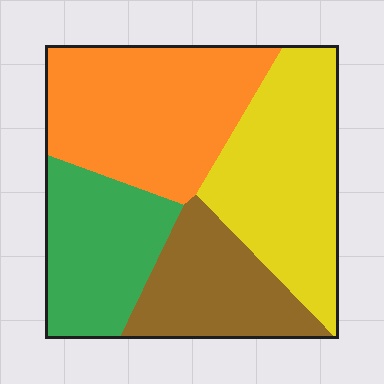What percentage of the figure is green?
Green takes up about one fifth (1/5) of the figure.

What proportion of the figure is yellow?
Yellow covers 29% of the figure.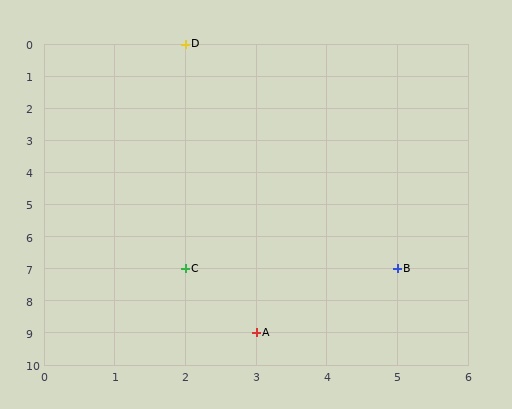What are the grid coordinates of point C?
Point C is at grid coordinates (2, 7).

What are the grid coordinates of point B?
Point B is at grid coordinates (5, 7).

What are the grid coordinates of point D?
Point D is at grid coordinates (2, 0).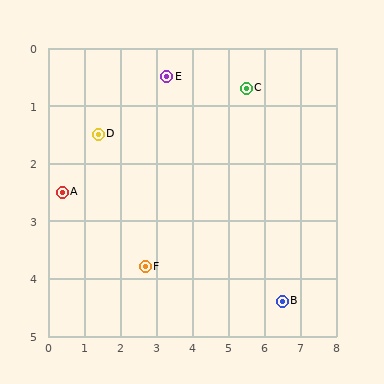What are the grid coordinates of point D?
Point D is at approximately (1.4, 1.5).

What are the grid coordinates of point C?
Point C is at approximately (5.5, 0.7).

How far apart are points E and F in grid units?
Points E and F are about 3.4 grid units apart.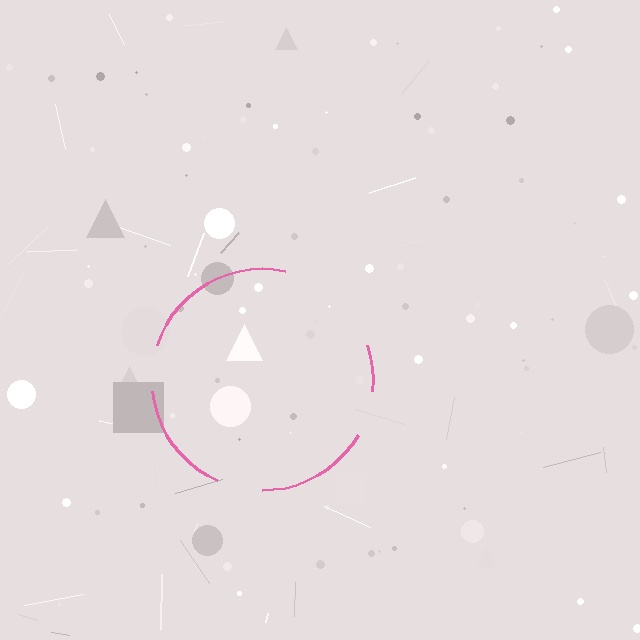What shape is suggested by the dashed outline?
The dashed outline suggests a circle.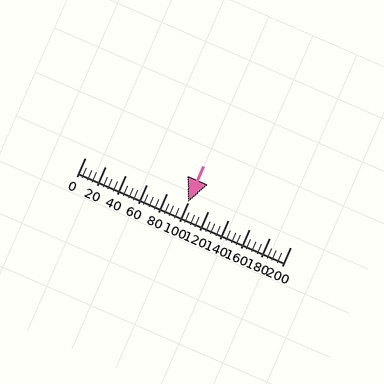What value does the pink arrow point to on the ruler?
The pink arrow points to approximately 100.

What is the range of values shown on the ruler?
The ruler shows values from 0 to 200.